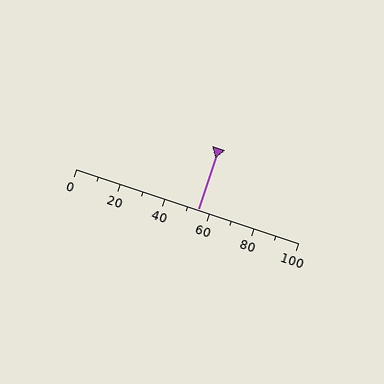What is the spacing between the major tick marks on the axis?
The major ticks are spaced 20 apart.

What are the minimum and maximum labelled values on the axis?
The axis runs from 0 to 100.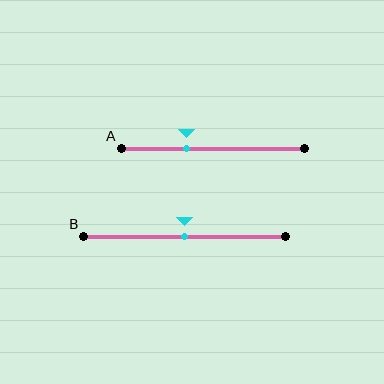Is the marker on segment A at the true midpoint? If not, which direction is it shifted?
No, the marker on segment A is shifted to the left by about 14% of the segment length.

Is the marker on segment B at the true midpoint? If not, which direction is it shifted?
Yes, the marker on segment B is at the true midpoint.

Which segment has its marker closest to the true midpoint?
Segment B has its marker closest to the true midpoint.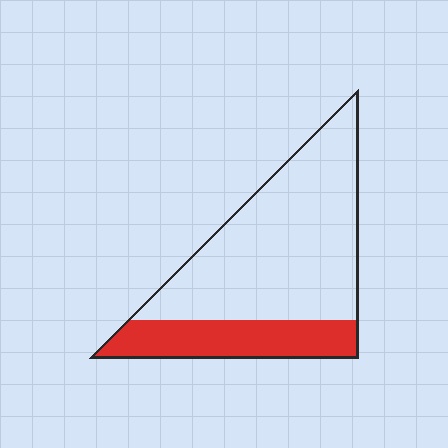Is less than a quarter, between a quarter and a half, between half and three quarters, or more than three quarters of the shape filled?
Between a quarter and a half.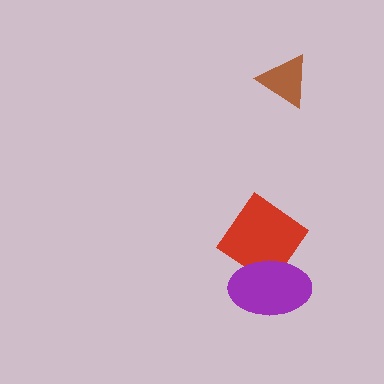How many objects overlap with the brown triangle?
0 objects overlap with the brown triangle.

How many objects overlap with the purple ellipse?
1 object overlaps with the purple ellipse.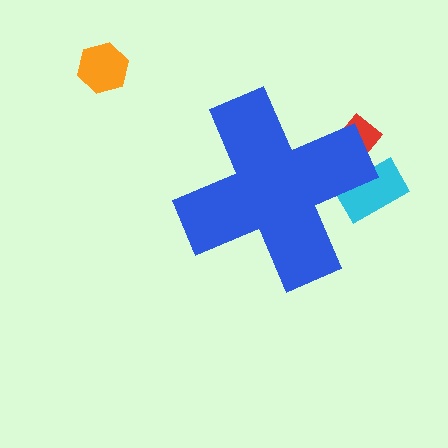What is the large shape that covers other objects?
A blue cross.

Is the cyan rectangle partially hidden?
Yes, the cyan rectangle is partially hidden behind the blue cross.